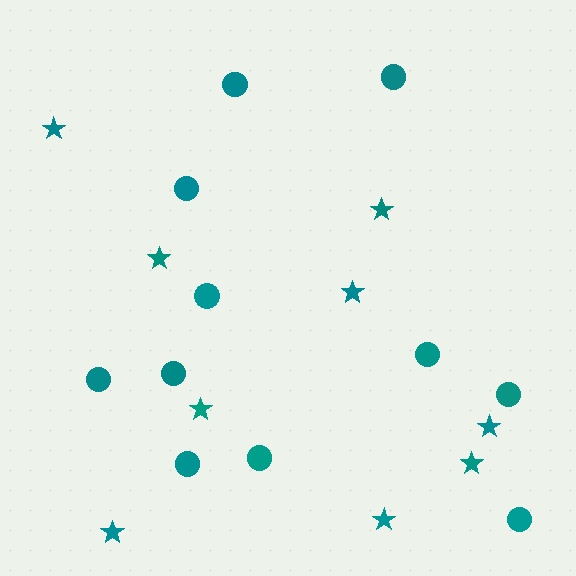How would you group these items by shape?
There are 2 groups: one group of circles (11) and one group of stars (9).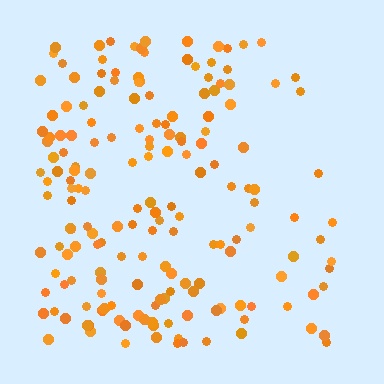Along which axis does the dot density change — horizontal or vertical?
Horizontal.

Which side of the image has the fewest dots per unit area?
The right.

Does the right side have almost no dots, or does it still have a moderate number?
Still a moderate number, just noticeably fewer than the left.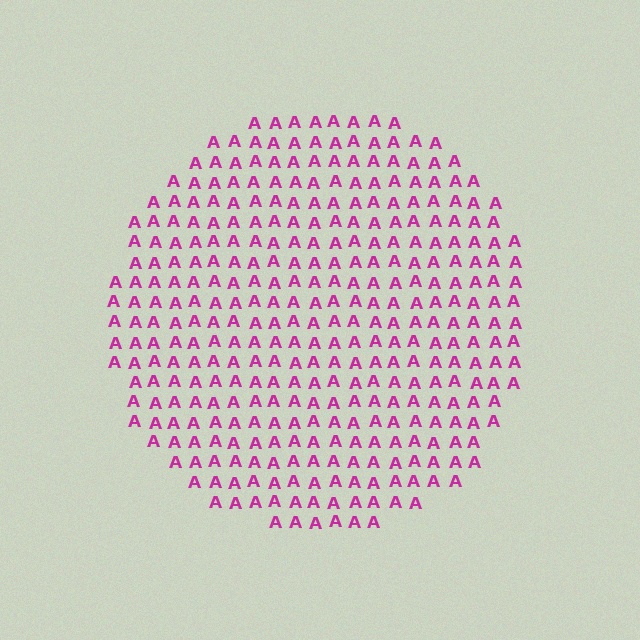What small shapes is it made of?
It is made of small letter A's.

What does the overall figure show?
The overall figure shows a circle.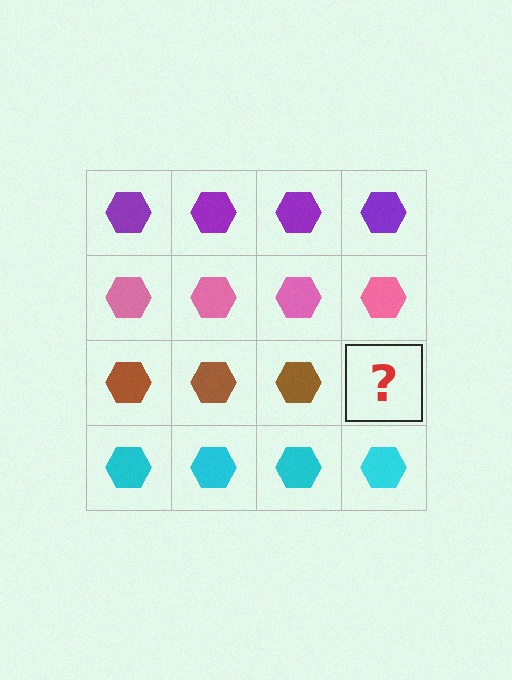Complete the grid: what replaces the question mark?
The question mark should be replaced with a brown hexagon.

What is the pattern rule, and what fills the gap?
The rule is that each row has a consistent color. The gap should be filled with a brown hexagon.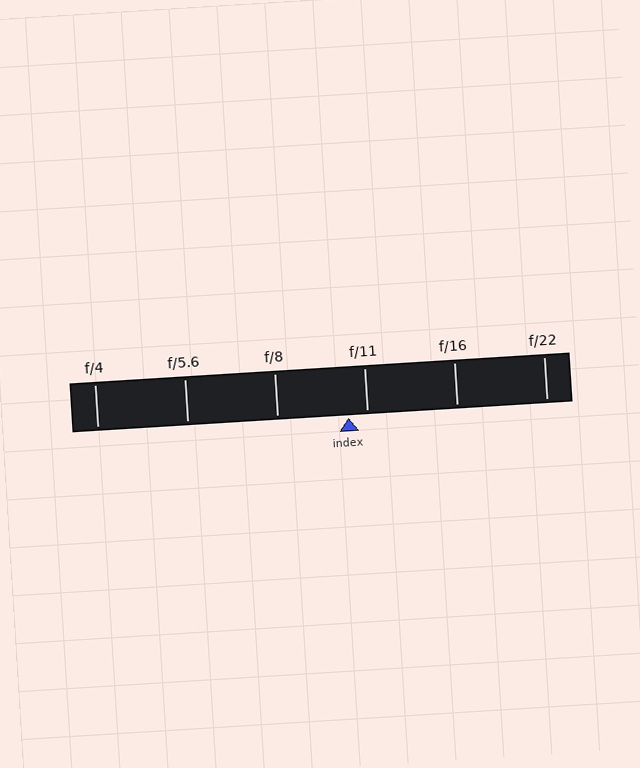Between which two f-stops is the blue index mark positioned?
The index mark is between f/8 and f/11.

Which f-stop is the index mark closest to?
The index mark is closest to f/11.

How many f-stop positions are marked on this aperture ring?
There are 6 f-stop positions marked.